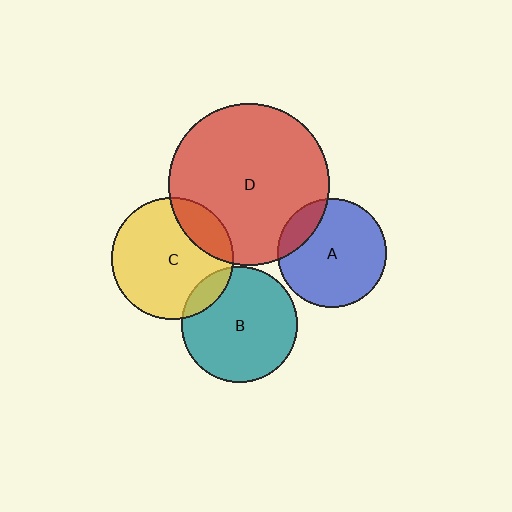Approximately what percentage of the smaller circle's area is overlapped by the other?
Approximately 20%.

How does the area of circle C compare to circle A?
Approximately 1.3 times.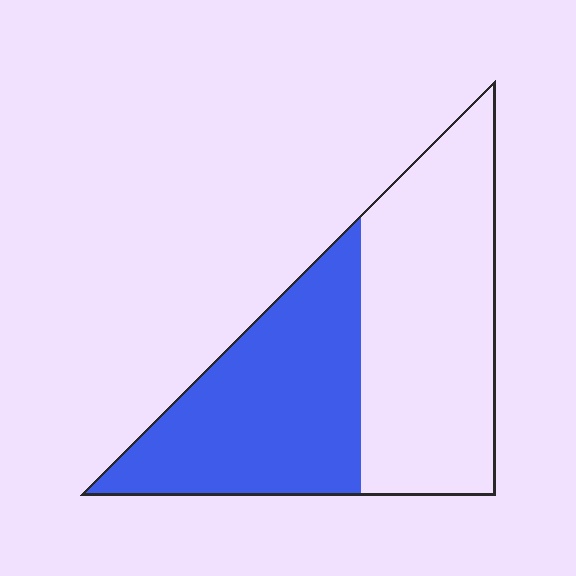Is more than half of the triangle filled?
No.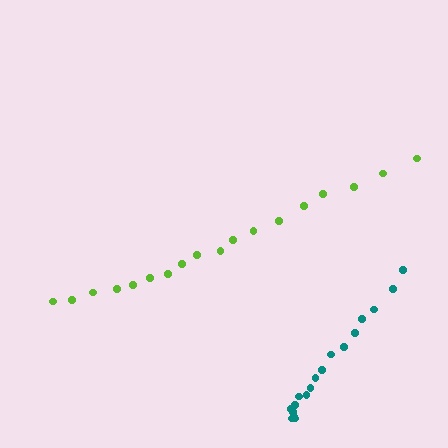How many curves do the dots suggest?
There are 2 distinct paths.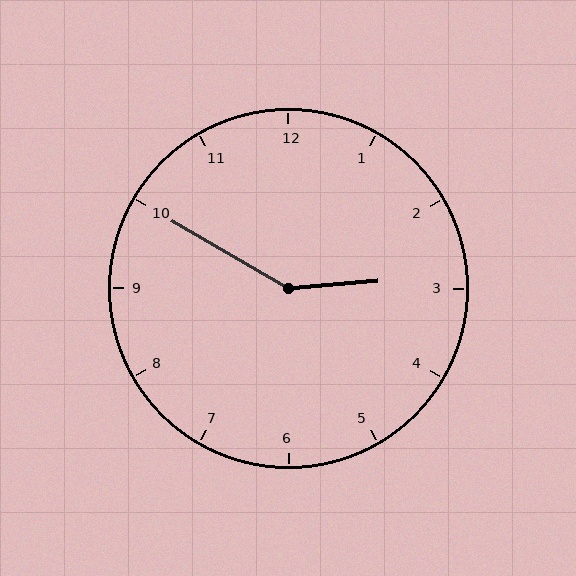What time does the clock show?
2:50.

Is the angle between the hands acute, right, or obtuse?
It is obtuse.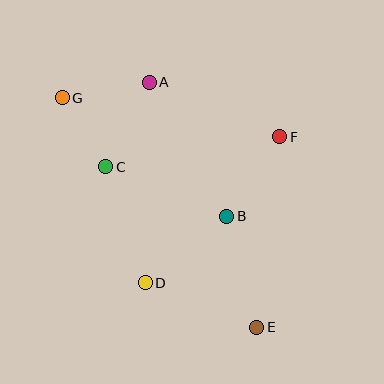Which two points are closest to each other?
Points C and G are closest to each other.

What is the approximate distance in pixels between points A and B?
The distance between A and B is approximately 155 pixels.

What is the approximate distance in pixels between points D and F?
The distance between D and F is approximately 199 pixels.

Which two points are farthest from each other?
Points E and G are farthest from each other.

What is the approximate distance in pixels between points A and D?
The distance between A and D is approximately 201 pixels.